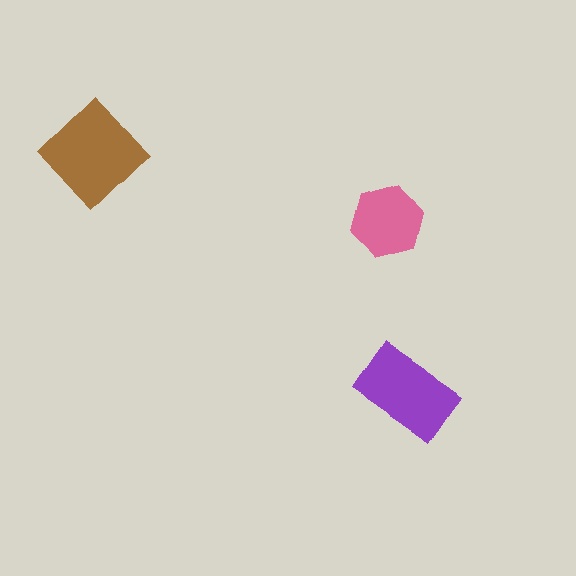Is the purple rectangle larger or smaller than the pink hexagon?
Larger.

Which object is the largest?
The brown diamond.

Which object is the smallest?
The pink hexagon.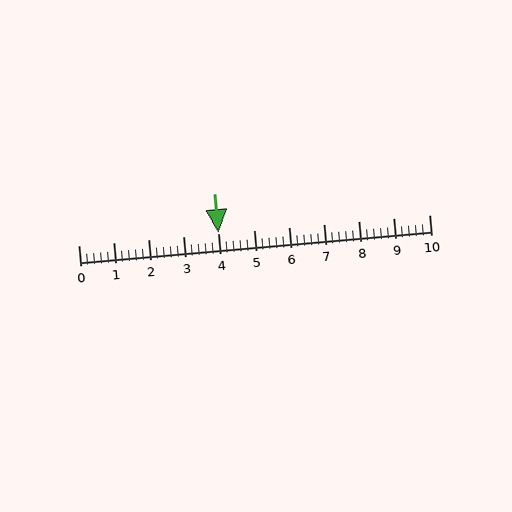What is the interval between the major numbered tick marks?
The major tick marks are spaced 1 units apart.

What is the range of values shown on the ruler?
The ruler shows values from 0 to 10.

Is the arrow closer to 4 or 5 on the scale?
The arrow is closer to 4.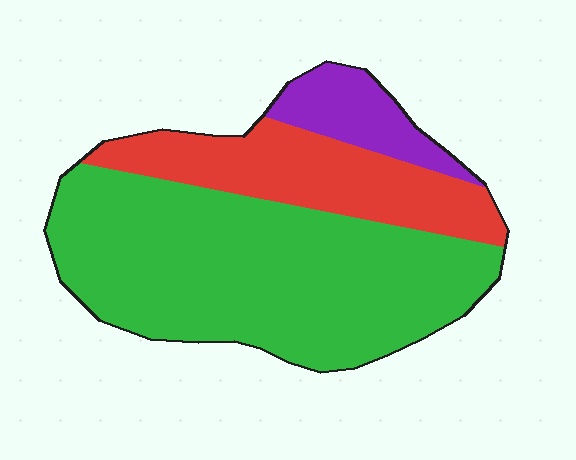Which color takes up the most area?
Green, at roughly 65%.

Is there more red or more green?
Green.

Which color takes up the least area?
Purple, at roughly 10%.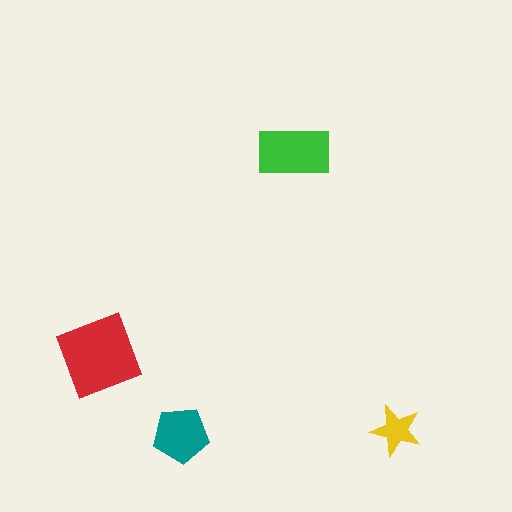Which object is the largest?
The red diamond.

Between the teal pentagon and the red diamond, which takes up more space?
The red diamond.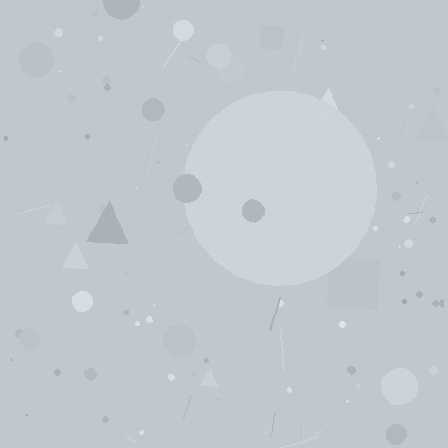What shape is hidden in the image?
A circle is hidden in the image.